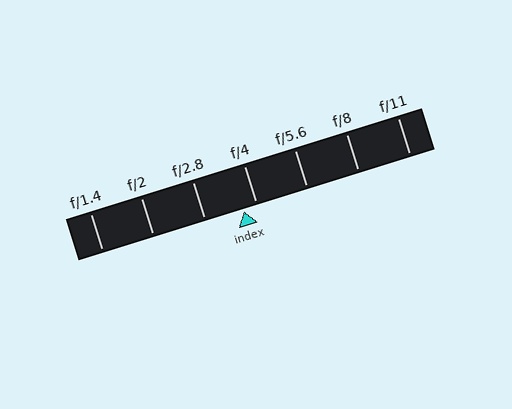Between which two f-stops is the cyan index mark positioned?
The index mark is between f/2.8 and f/4.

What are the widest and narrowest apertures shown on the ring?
The widest aperture shown is f/1.4 and the narrowest is f/11.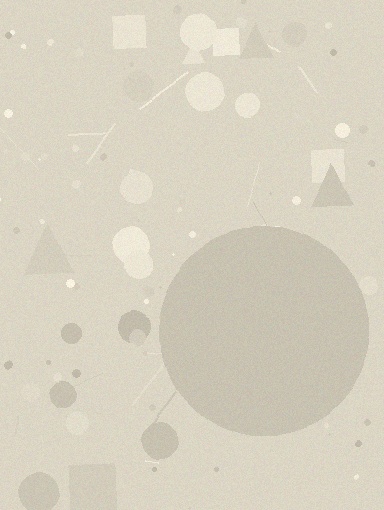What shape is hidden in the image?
A circle is hidden in the image.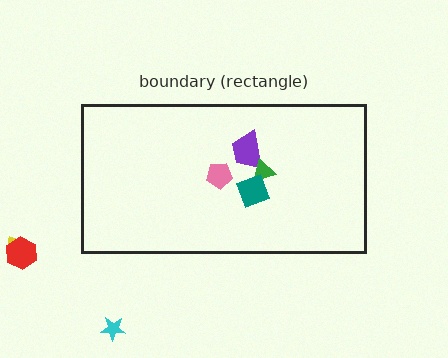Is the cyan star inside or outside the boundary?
Outside.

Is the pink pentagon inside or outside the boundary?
Inside.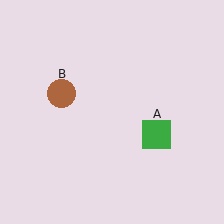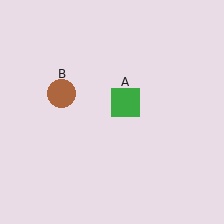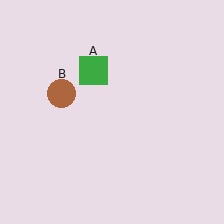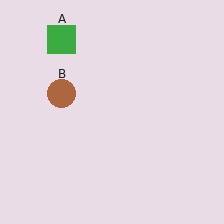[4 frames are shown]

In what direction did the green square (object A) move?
The green square (object A) moved up and to the left.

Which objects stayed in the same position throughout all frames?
Brown circle (object B) remained stationary.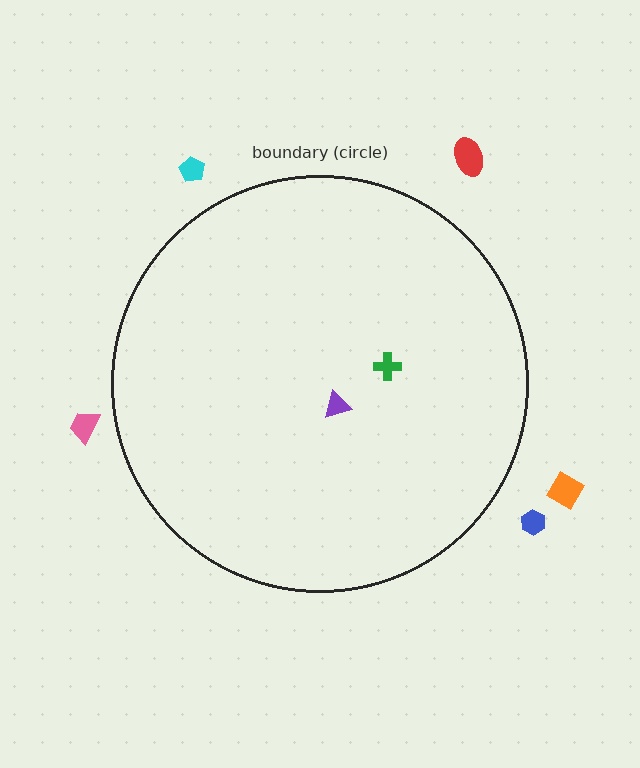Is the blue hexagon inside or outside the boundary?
Outside.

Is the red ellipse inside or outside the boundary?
Outside.